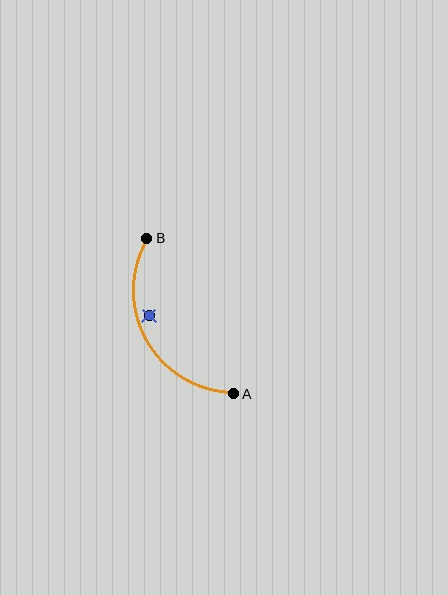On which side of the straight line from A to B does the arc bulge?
The arc bulges to the left of the straight line connecting A and B.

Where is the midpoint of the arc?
The arc midpoint is the point on the curve farthest from the straight line joining A and B. It sits to the left of that line.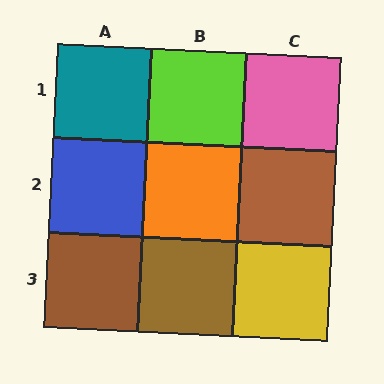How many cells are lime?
1 cell is lime.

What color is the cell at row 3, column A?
Brown.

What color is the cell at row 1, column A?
Teal.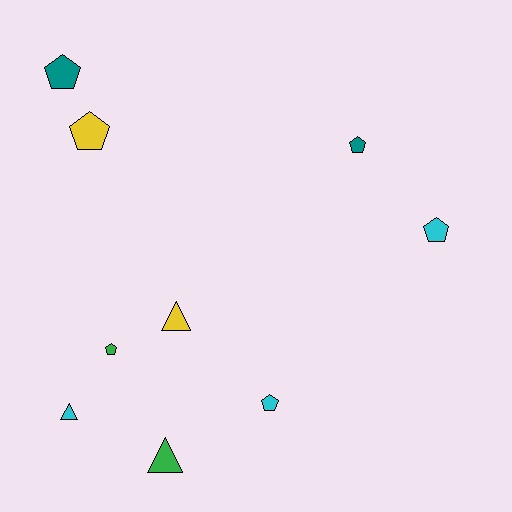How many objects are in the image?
There are 9 objects.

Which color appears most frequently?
Cyan, with 3 objects.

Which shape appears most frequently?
Pentagon, with 6 objects.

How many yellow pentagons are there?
There is 1 yellow pentagon.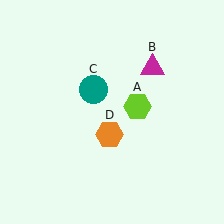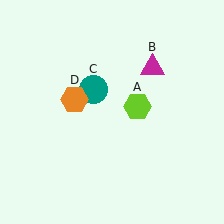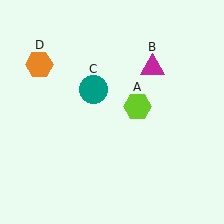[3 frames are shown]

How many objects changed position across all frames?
1 object changed position: orange hexagon (object D).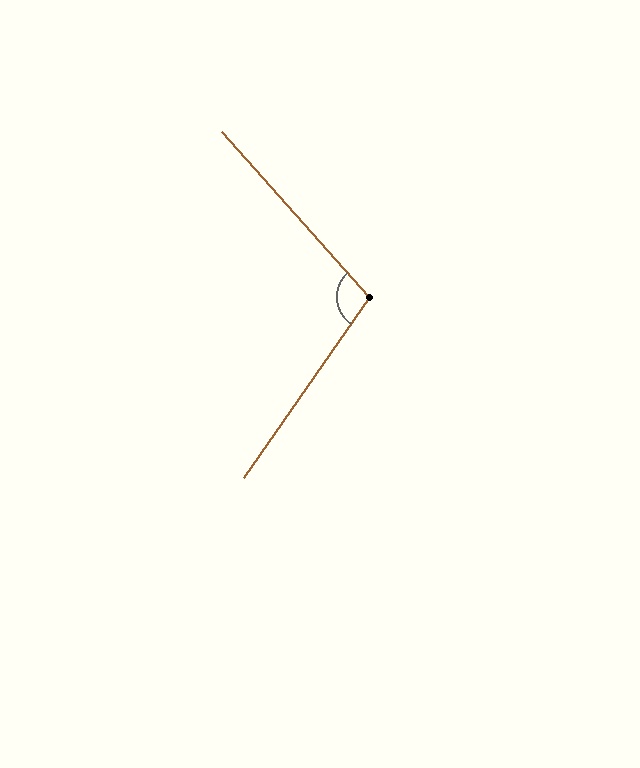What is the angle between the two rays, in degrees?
Approximately 103 degrees.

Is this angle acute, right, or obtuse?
It is obtuse.